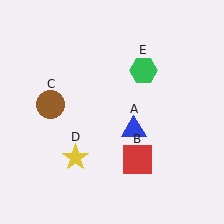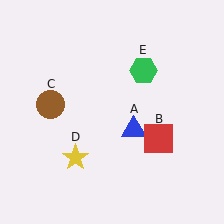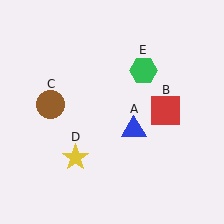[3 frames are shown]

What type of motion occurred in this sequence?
The red square (object B) rotated counterclockwise around the center of the scene.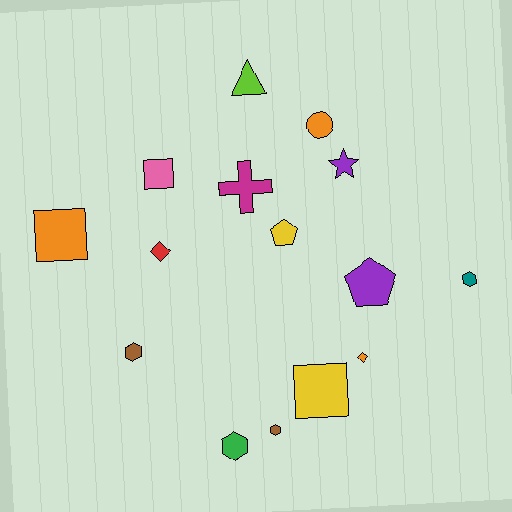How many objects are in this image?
There are 15 objects.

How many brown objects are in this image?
There are 2 brown objects.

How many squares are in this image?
There are 3 squares.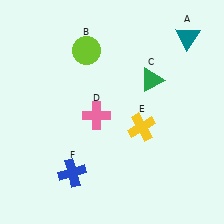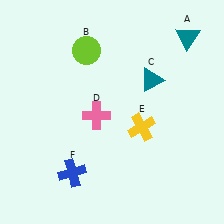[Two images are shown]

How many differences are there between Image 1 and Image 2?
There is 1 difference between the two images.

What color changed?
The triangle (C) changed from green in Image 1 to teal in Image 2.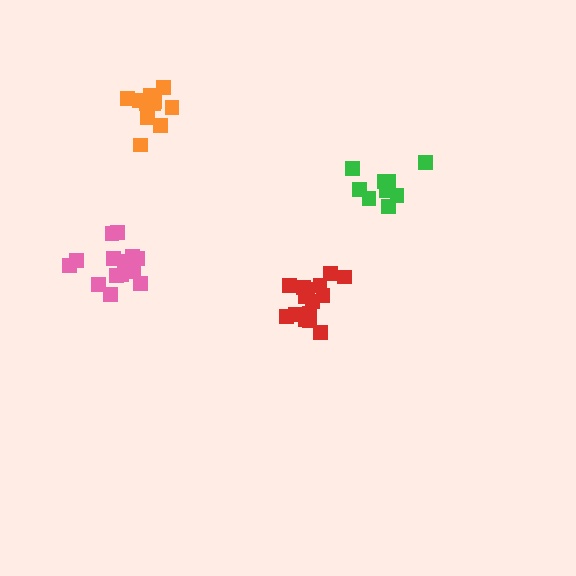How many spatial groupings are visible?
There are 4 spatial groupings.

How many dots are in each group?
Group 1: 15 dots, Group 2: 11 dots, Group 3: 9 dots, Group 4: 15 dots (50 total).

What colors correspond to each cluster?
The clusters are colored: red, orange, green, pink.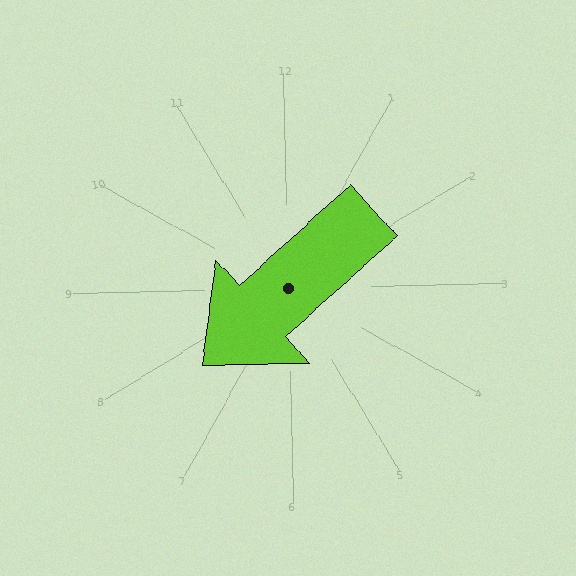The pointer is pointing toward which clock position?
Roughly 8 o'clock.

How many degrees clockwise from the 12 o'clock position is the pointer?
Approximately 229 degrees.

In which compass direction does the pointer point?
Southwest.